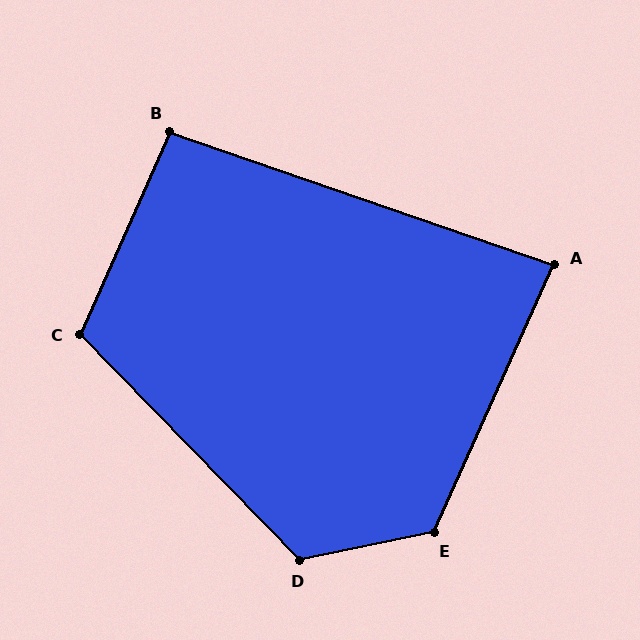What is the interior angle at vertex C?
Approximately 112 degrees (obtuse).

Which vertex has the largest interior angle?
E, at approximately 126 degrees.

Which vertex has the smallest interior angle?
A, at approximately 85 degrees.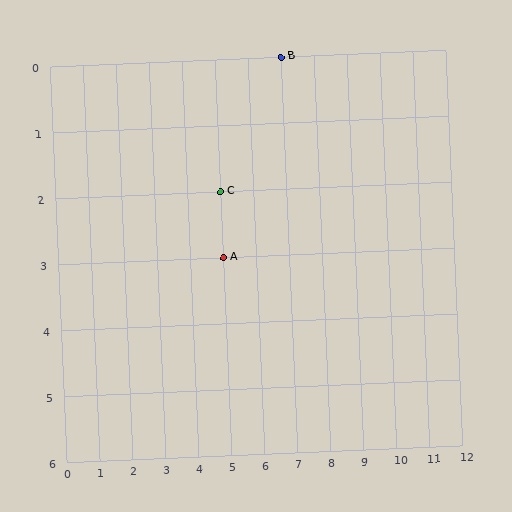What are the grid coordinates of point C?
Point C is at grid coordinates (5, 2).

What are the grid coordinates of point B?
Point B is at grid coordinates (7, 0).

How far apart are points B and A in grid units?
Points B and A are 2 columns and 3 rows apart (about 3.6 grid units diagonally).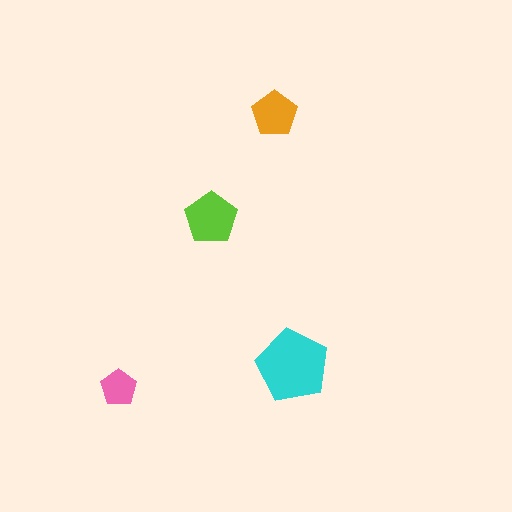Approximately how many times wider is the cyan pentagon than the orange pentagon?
About 1.5 times wider.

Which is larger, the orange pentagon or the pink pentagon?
The orange one.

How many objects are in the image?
There are 4 objects in the image.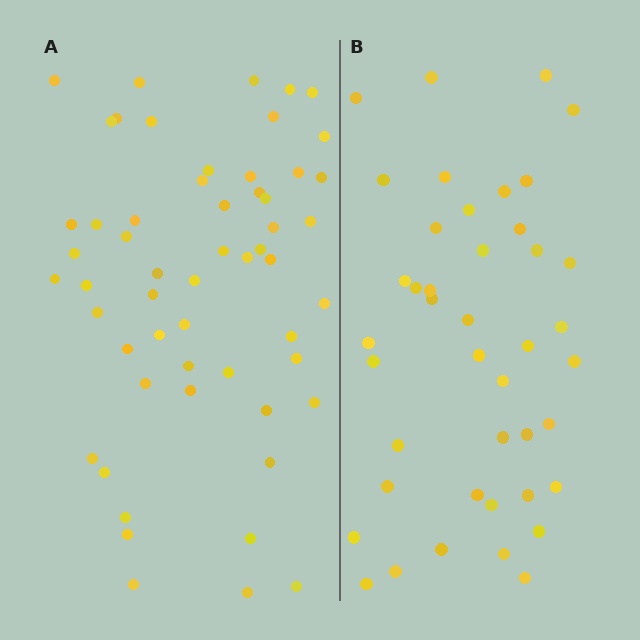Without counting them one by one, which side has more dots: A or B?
Region A (the left region) has more dots.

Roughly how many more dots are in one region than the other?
Region A has approximately 15 more dots than region B.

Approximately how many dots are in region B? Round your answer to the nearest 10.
About 40 dots. (The exact count is 42, which rounds to 40.)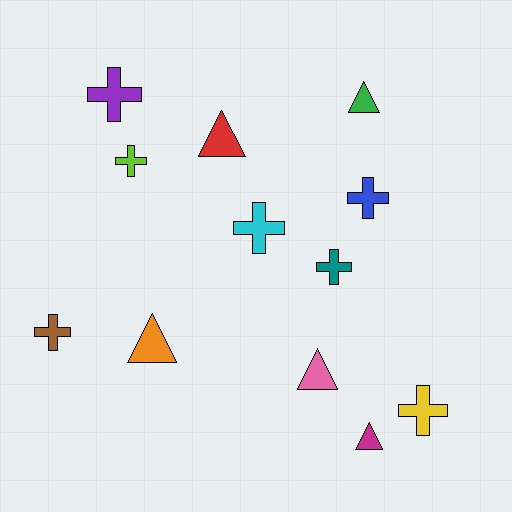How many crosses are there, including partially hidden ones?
There are 7 crosses.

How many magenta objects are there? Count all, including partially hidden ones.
There is 1 magenta object.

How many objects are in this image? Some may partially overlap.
There are 12 objects.